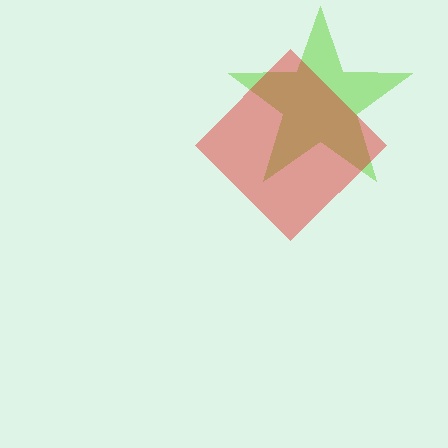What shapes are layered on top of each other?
The layered shapes are: a lime star, a red diamond.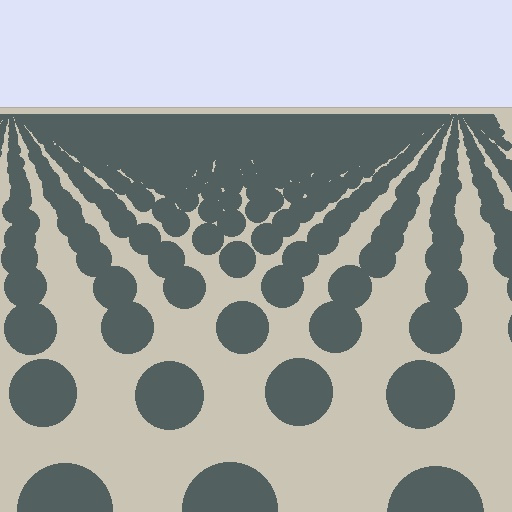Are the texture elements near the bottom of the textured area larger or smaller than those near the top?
Larger. Near the bottom, elements are closer to the viewer and appear at a bigger on-screen size.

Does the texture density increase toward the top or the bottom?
Density increases toward the top.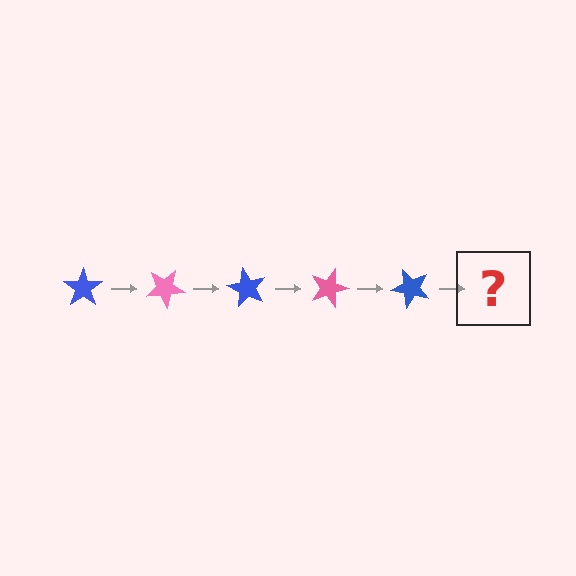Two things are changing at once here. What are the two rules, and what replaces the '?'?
The two rules are that it rotates 30 degrees each step and the color cycles through blue and pink. The '?' should be a pink star, rotated 150 degrees from the start.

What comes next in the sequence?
The next element should be a pink star, rotated 150 degrees from the start.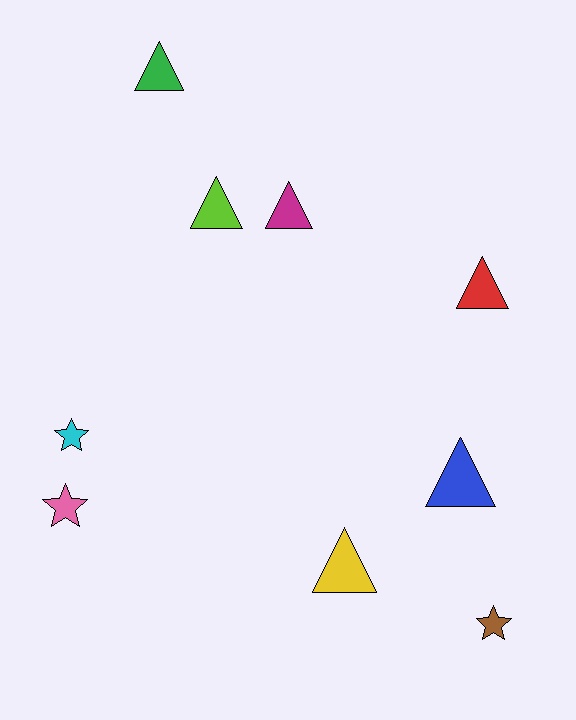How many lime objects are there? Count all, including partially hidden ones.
There is 1 lime object.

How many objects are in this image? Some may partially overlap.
There are 9 objects.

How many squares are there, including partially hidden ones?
There are no squares.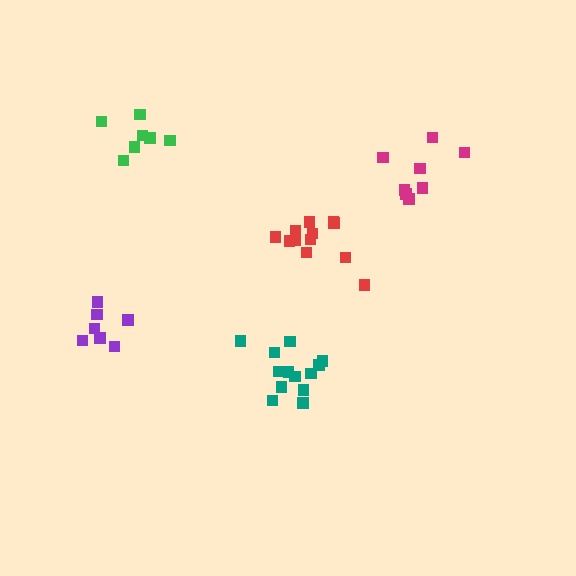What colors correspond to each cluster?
The clusters are colored: teal, purple, magenta, red, green.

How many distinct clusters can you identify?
There are 5 distinct clusters.